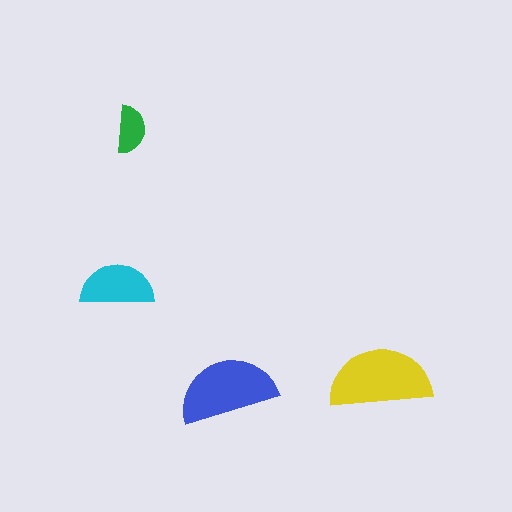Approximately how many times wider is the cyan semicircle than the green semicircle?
About 1.5 times wider.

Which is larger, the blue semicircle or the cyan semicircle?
The blue one.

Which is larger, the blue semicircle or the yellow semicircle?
The yellow one.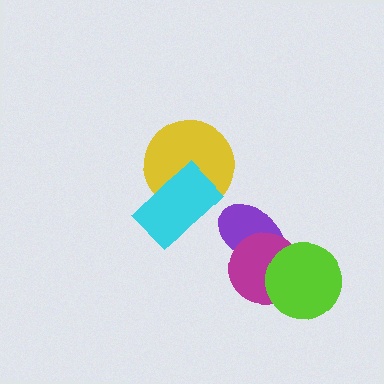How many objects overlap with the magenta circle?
2 objects overlap with the magenta circle.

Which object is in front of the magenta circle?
The lime circle is in front of the magenta circle.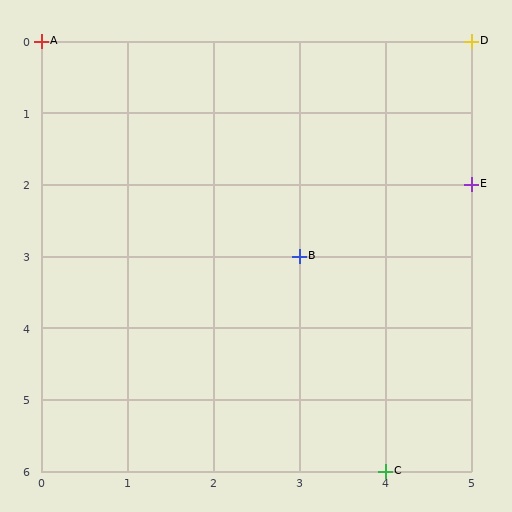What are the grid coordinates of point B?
Point B is at grid coordinates (3, 3).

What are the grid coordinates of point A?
Point A is at grid coordinates (0, 0).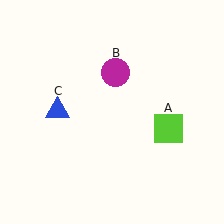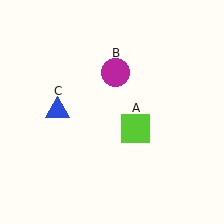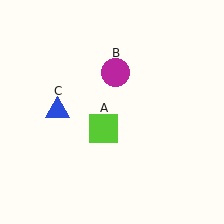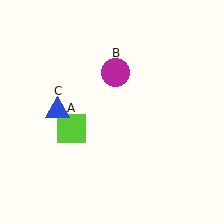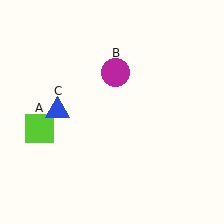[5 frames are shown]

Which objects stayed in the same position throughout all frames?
Magenta circle (object B) and blue triangle (object C) remained stationary.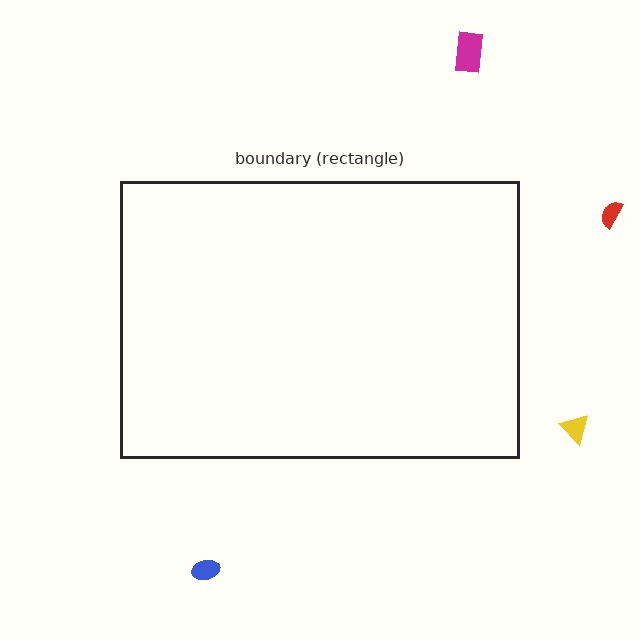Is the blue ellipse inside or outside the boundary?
Outside.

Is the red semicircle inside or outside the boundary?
Outside.